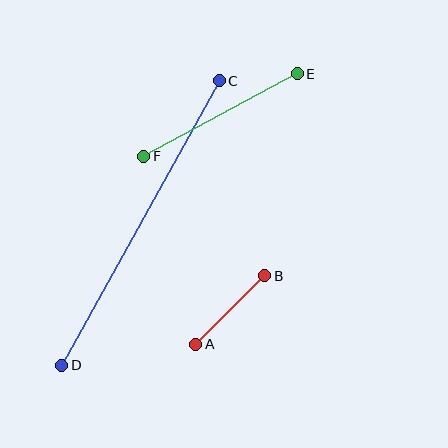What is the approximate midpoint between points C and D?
The midpoint is at approximately (140, 223) pixels.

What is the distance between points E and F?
The distance is approximately 174 pixels.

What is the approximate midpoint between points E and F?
The midpoint is at approximately (221, 115) pixels.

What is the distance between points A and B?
The distance is approximately 97 pixels.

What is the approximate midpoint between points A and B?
The midpoint is at approximately (230, 310) pixels.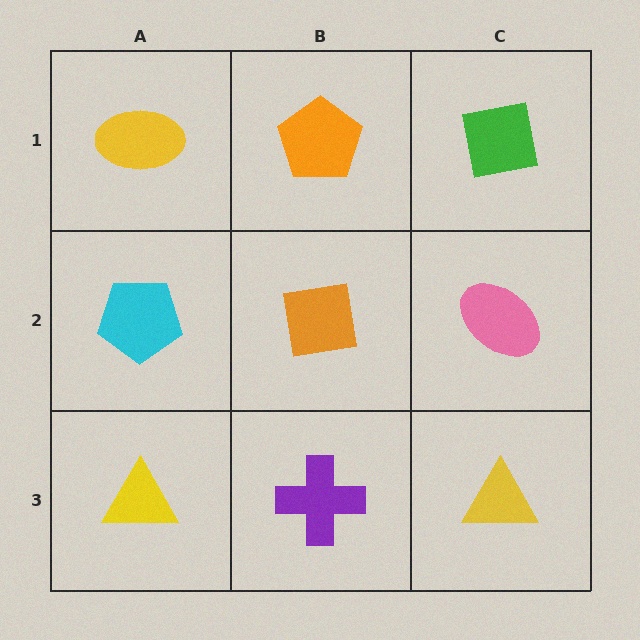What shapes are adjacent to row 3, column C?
A pink ellipse (row 2, column C), a purple cross (row 3, column B).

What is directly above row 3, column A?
A cyan pentagon.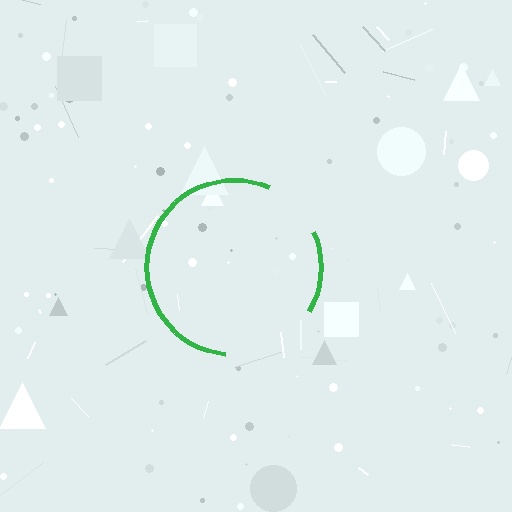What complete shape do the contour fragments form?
The contour fragments form a circle.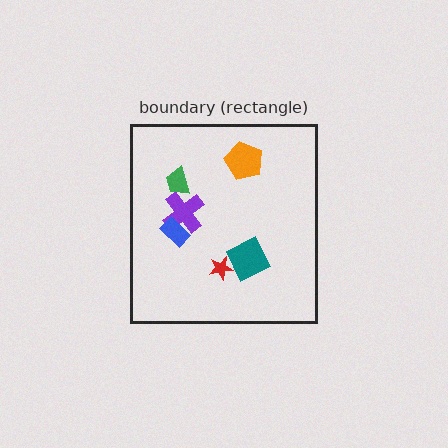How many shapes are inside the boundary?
6 inside, 0 outside.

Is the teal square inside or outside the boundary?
Inside.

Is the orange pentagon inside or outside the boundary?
Inside.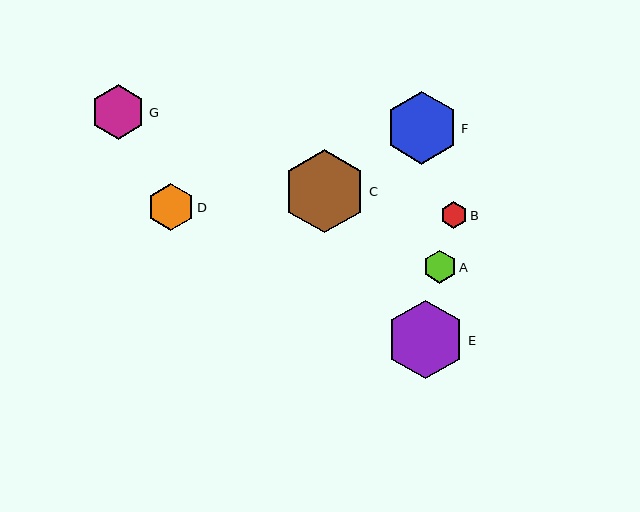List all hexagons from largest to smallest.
From largest to smallest: C, E, F, G, D, A, B.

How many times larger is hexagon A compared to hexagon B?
Hexagon A is approximately 1.3 times the size of hexagon B.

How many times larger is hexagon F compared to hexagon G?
Hexagon F is approximately 1.3 times the size of hexagon G.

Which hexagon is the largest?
Hexagon C is the largest with a size of approximately 83 pixels.